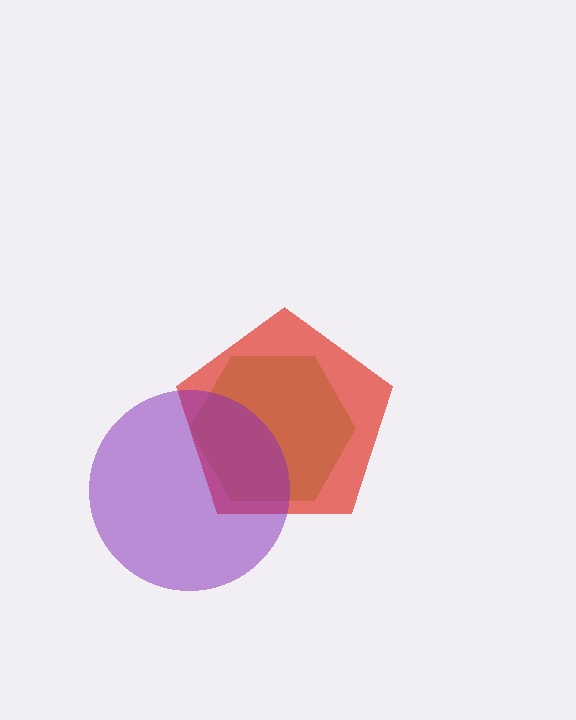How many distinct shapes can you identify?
There are 3 distinct shapes: a lime hexagon, a red pentagon, a purple circle.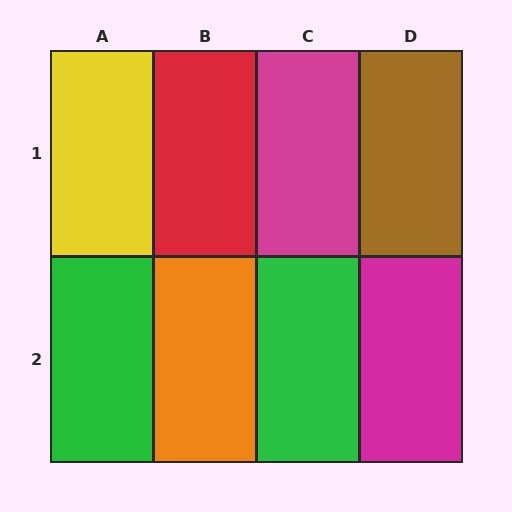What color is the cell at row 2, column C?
Green.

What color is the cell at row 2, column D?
Magenta.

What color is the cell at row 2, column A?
Green.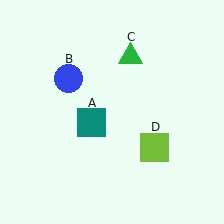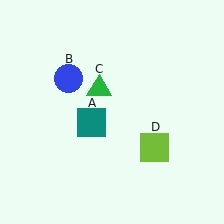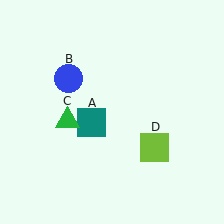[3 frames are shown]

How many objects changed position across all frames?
1 object changed position: green triangle (object C).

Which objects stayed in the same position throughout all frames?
Teal square (object A) and blue circle (object B) and lime square (object D) remained stationary.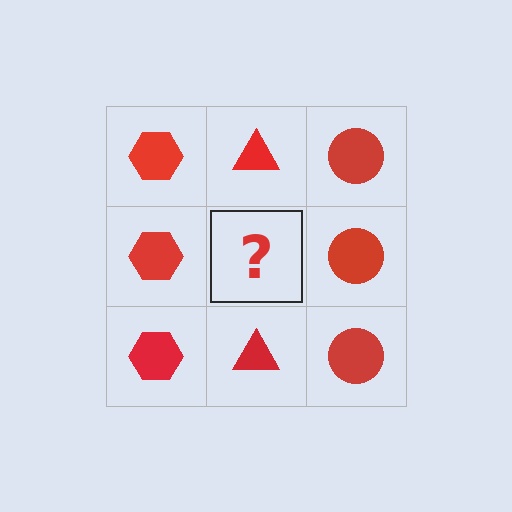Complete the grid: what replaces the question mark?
The question mark should be replaced with a red triangle.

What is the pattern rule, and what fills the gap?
The rule is that each column has a consistent shape. The gap should be filled with a red triangle.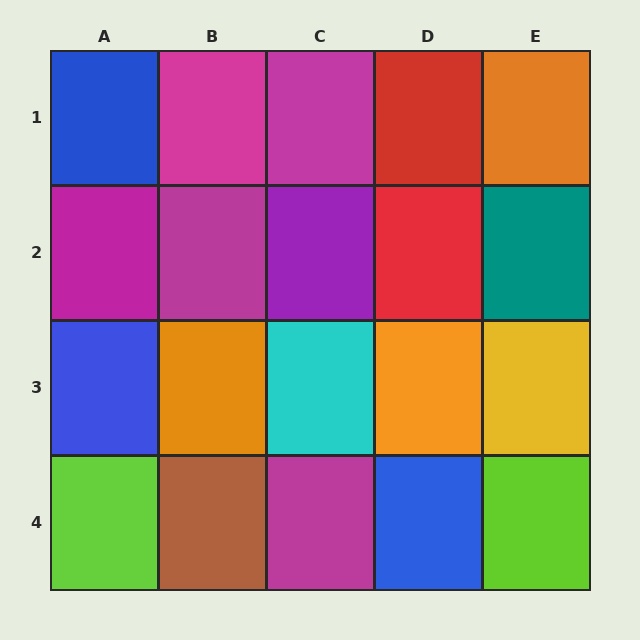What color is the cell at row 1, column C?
Magenta.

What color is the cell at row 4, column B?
Brown.